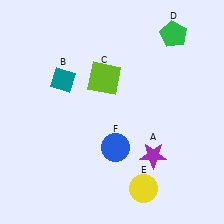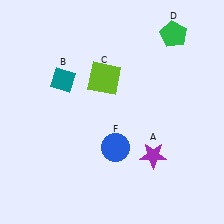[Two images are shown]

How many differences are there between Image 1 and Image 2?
There is 1 difference between the two images.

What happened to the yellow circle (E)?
The yellow circle (E) was removed in Image 2. It was in the bottom-right area of Image 1.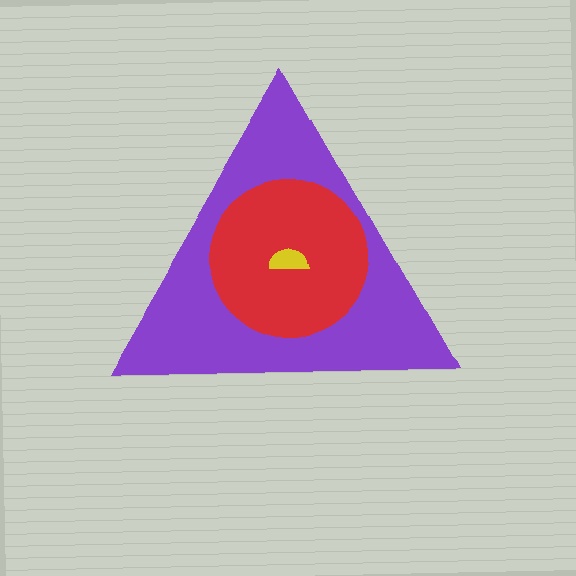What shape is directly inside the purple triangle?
The red circle.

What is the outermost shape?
The purple triangle.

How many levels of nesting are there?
3.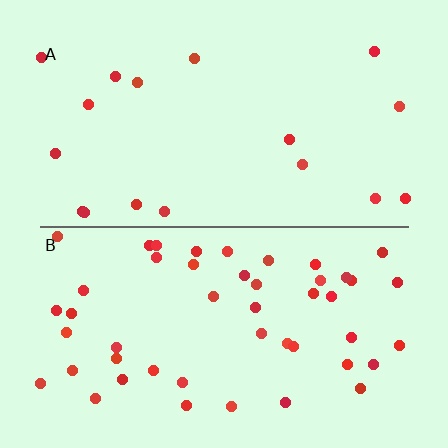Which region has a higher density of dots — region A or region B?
B (the bottom).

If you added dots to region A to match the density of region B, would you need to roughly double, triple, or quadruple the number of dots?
Approximately triple.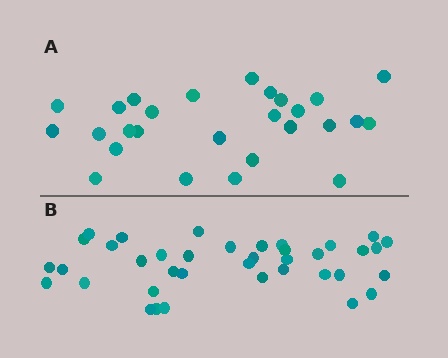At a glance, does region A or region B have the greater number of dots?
Region B (the bottom region) has more dots.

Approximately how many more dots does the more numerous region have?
Region B has roughly 12 or so more dots than region A.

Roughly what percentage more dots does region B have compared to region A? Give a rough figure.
About 40% more.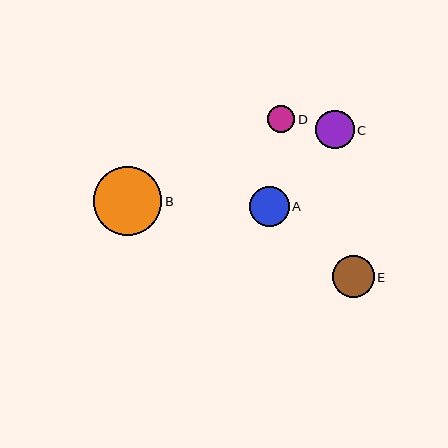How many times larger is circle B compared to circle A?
Circle B is approximately 1.7 times the size of circle A.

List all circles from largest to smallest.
From largest to smallest: B, E, A, C, D.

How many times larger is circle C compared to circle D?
Circle C is approximately 1.4 times the size of circle D.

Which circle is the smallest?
Circle D is the smallest with a size of approximately 27 pixels.